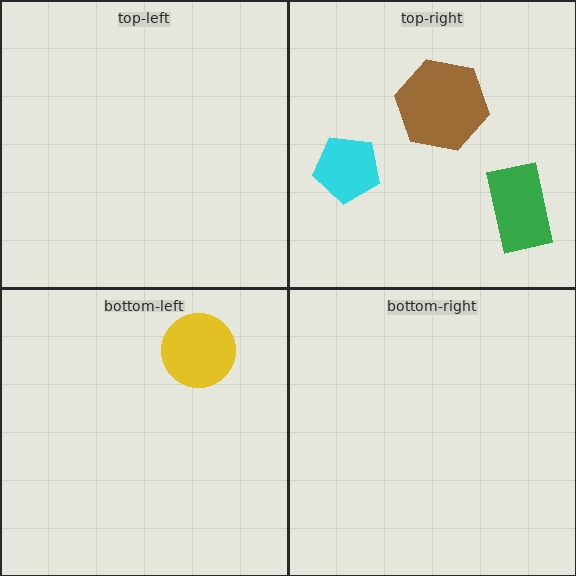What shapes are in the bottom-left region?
The yellow circle.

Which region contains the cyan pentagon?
The top-right region.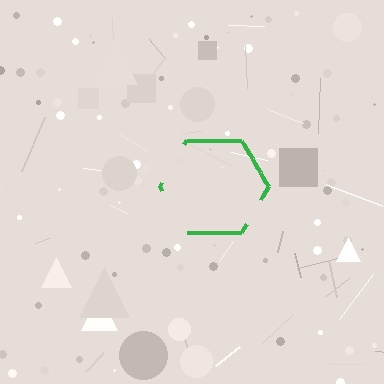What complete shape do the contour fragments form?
The contour fragments form a hexagon.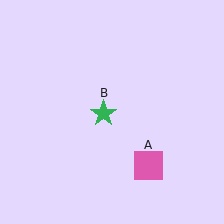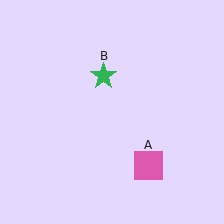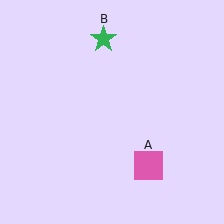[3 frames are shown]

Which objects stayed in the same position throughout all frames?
Pink square (object A) remained stationary.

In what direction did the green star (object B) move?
The green star (object B) moved up.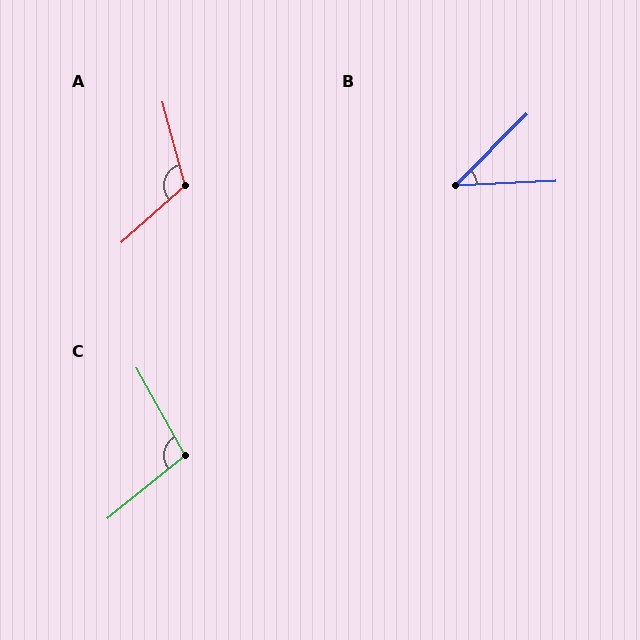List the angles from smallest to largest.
B (43°), C (100°), A (116°).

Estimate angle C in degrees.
Approximately 100 degrees.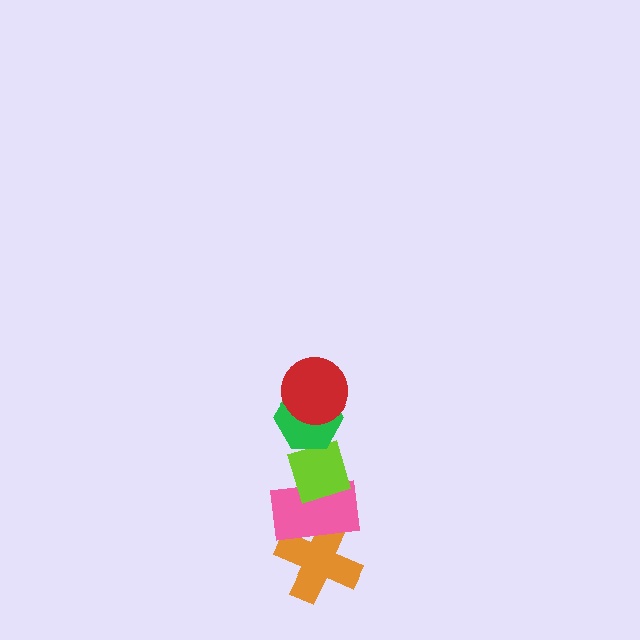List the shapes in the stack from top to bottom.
From top to bottom: the red circle, the green hexagon, the lime diamond, the pink rectangle, the orange cross.